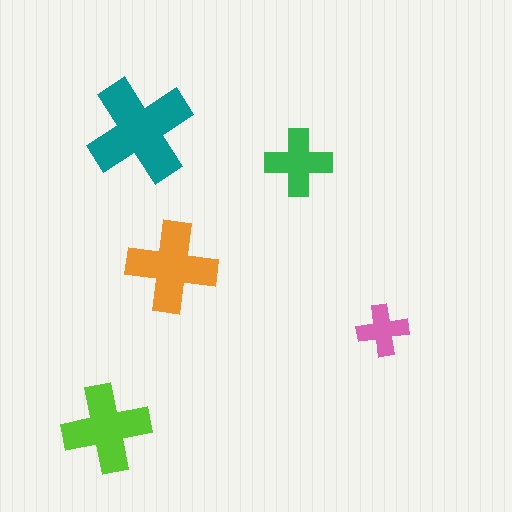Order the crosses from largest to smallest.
the teal one, the orange one, the lime one, the green one, the pink one.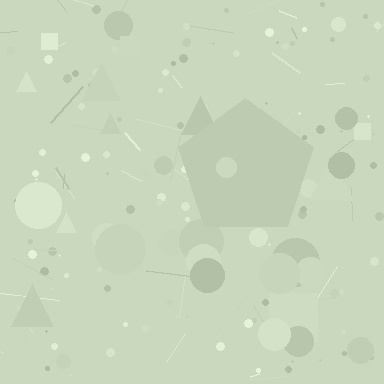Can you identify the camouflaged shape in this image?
The camouflaged shape is a pentagon.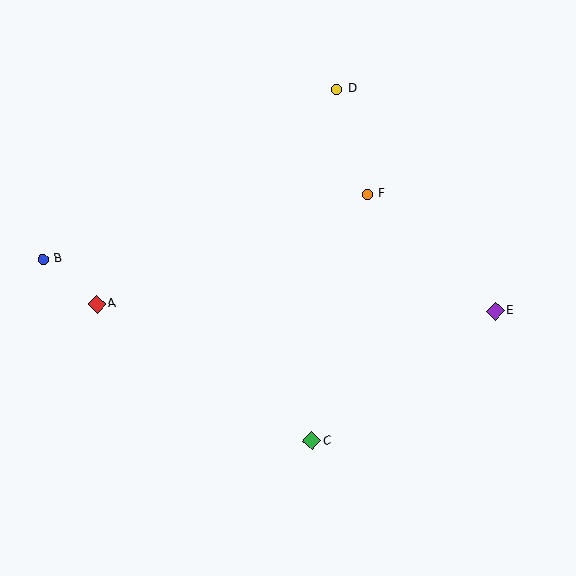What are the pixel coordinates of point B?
Point B is at (43, 259).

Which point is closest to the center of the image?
Point F at (367, 194) is closest to the center.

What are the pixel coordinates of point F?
Point F is at (367, 194).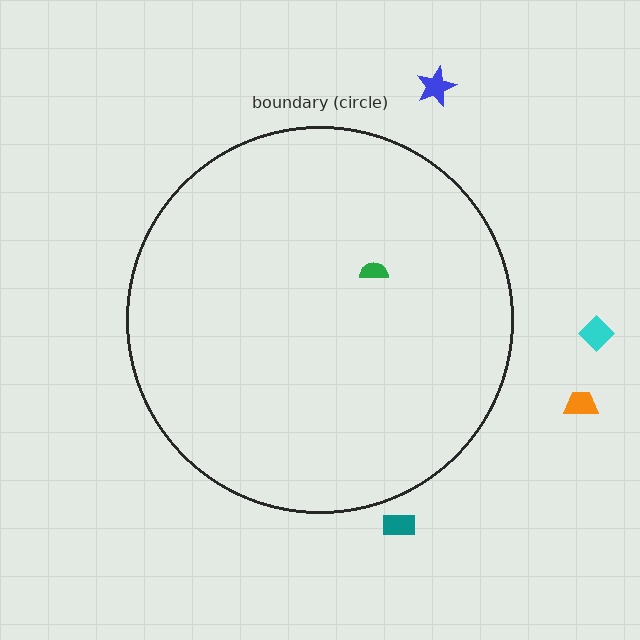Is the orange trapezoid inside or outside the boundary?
Outside.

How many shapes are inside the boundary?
1 inside, 4 outside.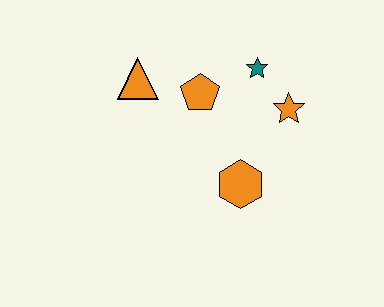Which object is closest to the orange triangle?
The orange pentagon is closest to the orange triangle.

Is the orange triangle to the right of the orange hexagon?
No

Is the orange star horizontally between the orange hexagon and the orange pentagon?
No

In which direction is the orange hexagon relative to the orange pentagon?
The orange hexagon is below the orange pentagon.